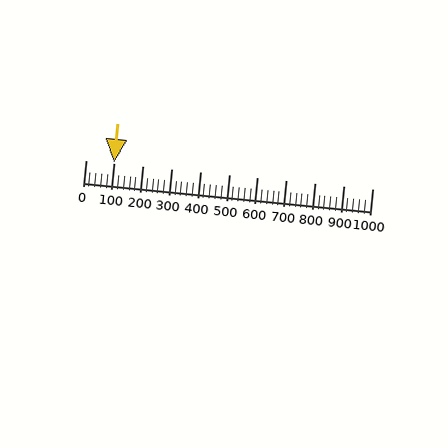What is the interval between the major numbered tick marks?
The major tick marks are spaced 100 units apart.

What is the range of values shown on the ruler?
The ruler shows values from 0 to 1000.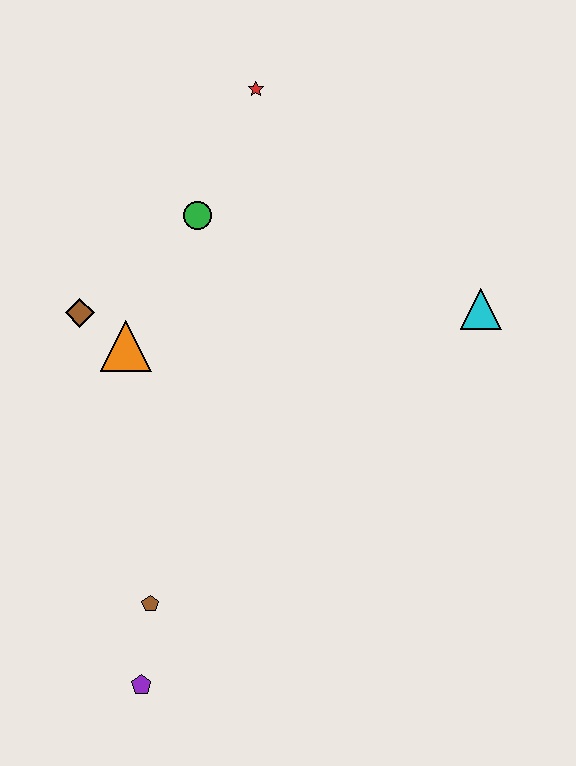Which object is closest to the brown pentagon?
The purple pentagon is closest to the brown pentagon.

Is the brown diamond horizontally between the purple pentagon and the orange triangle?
No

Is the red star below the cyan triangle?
No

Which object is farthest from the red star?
The purple pentagon is farthest from the red star.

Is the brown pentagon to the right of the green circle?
No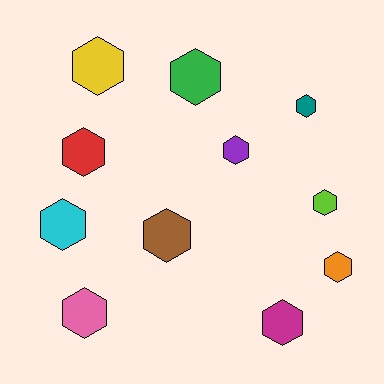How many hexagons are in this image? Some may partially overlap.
There are 11 hexagons.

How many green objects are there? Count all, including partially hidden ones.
There is 1 green object.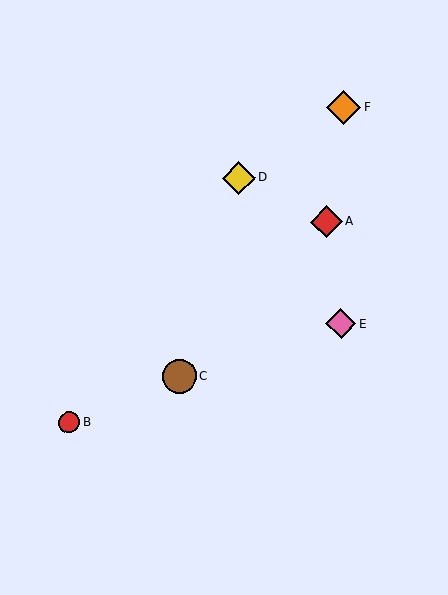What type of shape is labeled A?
Shape A is a red diamond.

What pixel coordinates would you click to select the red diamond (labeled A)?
Click at (326, 222) to select the red diamond A.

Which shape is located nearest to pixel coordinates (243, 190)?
The yellow diamond (labeled D) at (239, 178) is nearest to that location.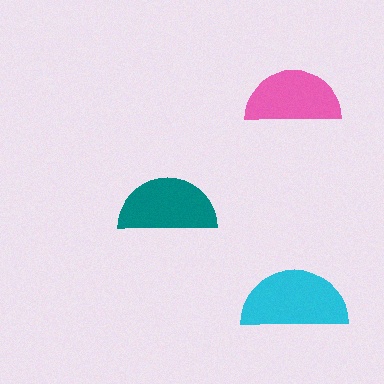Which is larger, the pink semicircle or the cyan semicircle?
The cyan one.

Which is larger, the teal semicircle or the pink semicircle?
The teal one.